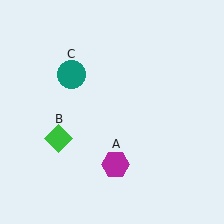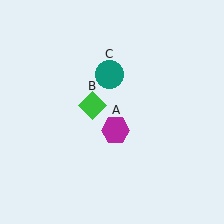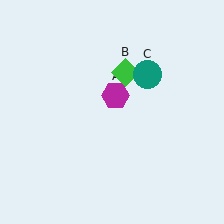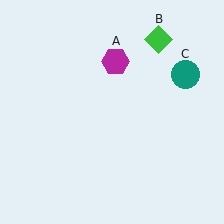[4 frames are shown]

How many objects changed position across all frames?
3 objects changed position: magenta hexagon (object A), green diamond (object B), teal circle (object C).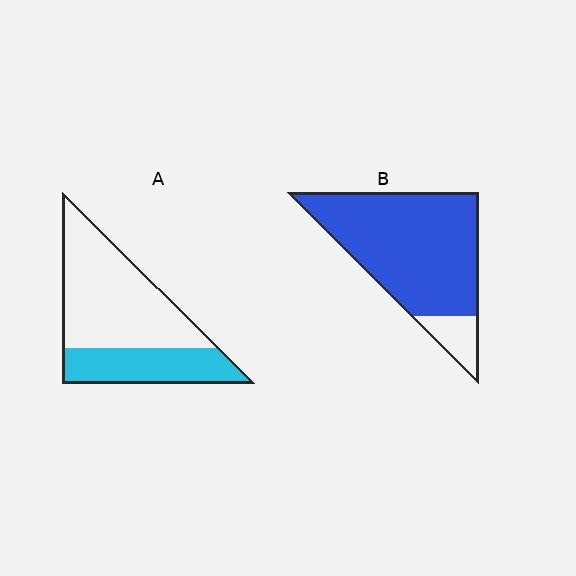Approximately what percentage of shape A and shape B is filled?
A is approximately 35% and B is approximately 85%.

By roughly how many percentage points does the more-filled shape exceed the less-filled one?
By roughly 55 percentage points (B over A).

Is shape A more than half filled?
No.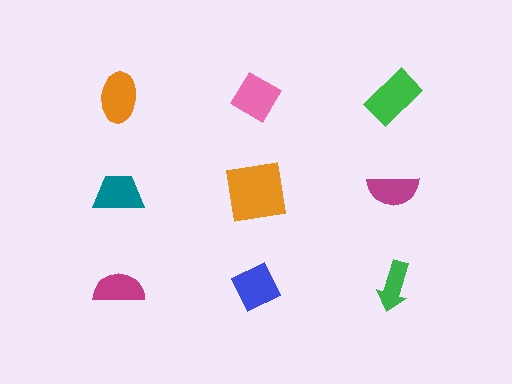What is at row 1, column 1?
An orange ellipse.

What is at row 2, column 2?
An orange square.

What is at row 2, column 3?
A magenta semicircle.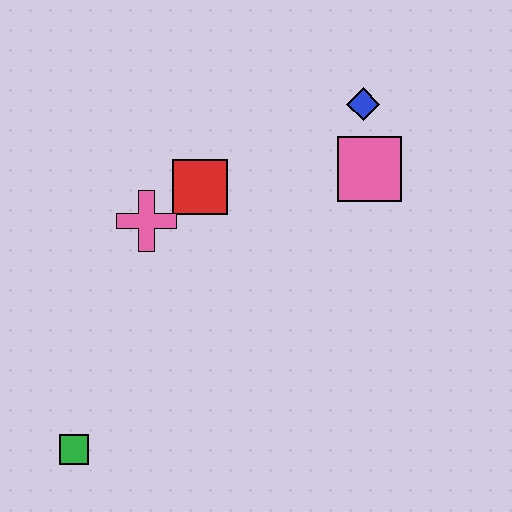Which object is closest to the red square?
The pink cross is closest to the red square.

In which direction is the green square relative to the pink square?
The green square is to the left of the pink square.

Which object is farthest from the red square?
The green square is farthest from the red square.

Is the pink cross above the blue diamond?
No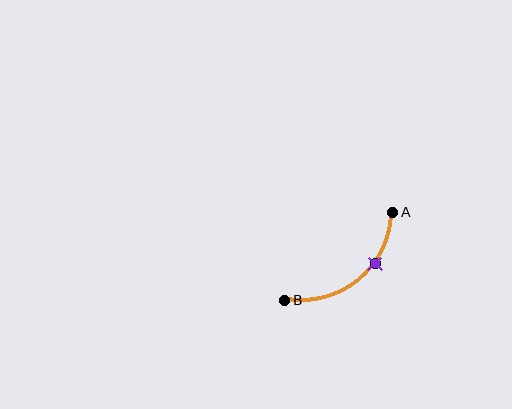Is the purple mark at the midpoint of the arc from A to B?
No. The purple mark lies on the arc but is closer to endpoint A. The arc midpoint would be at the point on the curve equidistant along the arc from both A and B.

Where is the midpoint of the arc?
The arc midpoint is the point on the curve farthest from the straight line joining A and B. It sits below and to the right of that line.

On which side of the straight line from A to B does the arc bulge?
The arc bulges below and to the right of the straight line connecting A and B.